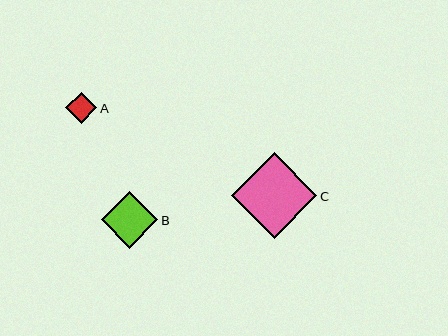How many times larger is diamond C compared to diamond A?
Diamond C is approximately 2.8 times the size of diamond A.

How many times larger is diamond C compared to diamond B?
Diamond C is approximately 1.5 times the size of diamond B.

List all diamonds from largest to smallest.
From largest to smallest: C, B, A.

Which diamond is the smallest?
Diamond A is the smallest with a size of approximately 31 pixels.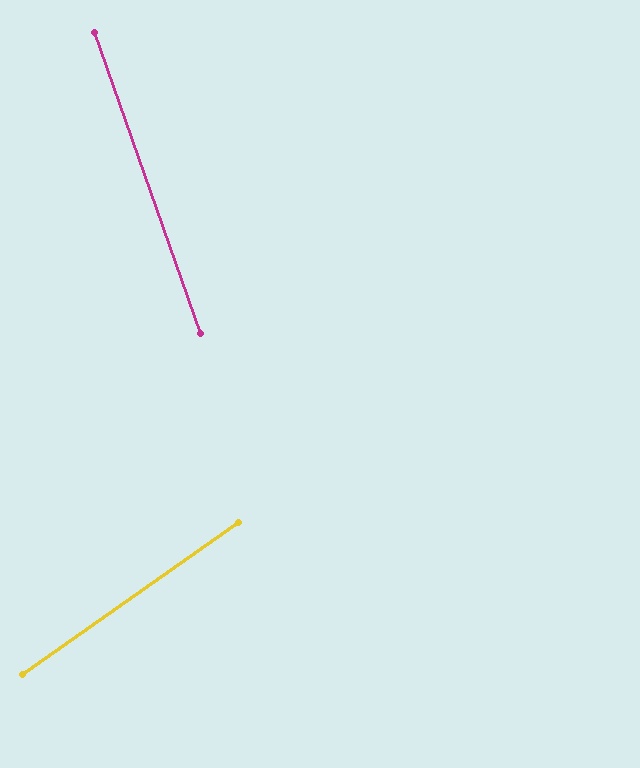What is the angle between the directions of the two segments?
Approximately 74 degrees.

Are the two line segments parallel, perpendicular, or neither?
Neither parallel nor perpendicular — they differ by about 74°.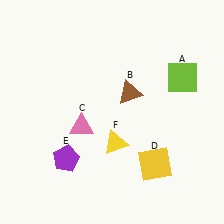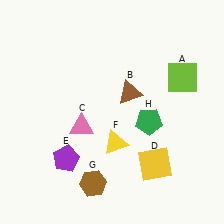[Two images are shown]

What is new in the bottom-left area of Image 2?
A brown hexagon (G) was added in the bottom-left area of Image 2.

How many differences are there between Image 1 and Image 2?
There are 2 differences between the two images.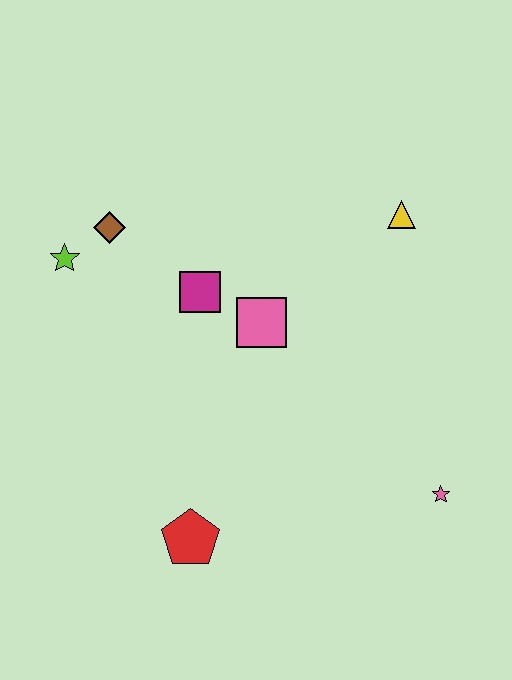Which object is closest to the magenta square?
The pink square is closest to the magenta square.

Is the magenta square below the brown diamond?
Yes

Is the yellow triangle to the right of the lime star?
Yes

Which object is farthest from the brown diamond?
The pink star is farthest from the brown diamond.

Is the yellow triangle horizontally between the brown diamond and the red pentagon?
No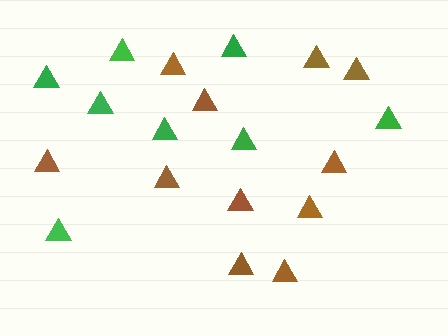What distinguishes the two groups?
There are 2 groups: one group of brown triangles (11) and one group of green triangles (8).